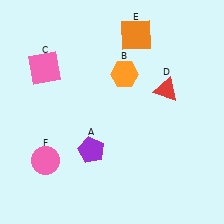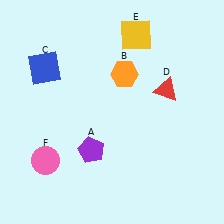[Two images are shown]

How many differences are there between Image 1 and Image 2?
There are 2 differences between the two images.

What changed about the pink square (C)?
In Image 1, C is pink. In Image 2, it changed to blue.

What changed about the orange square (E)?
In Image 1, E is orange. In Image 2, it changed to yellow.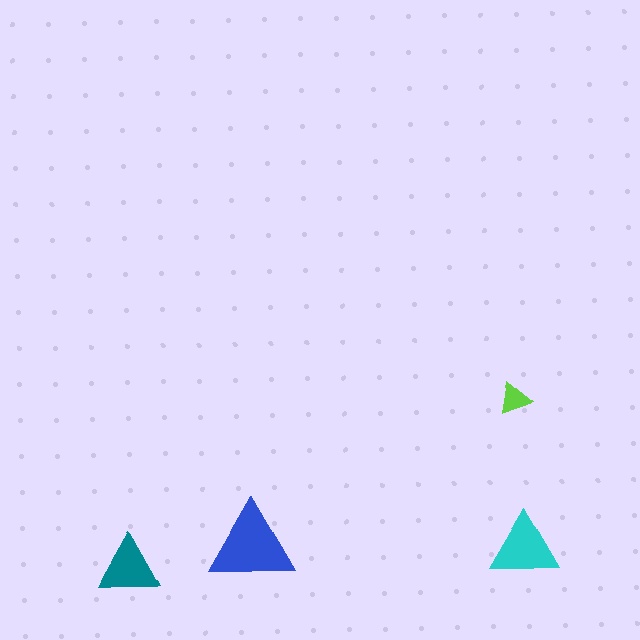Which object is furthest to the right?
The cyan triangle is rightmost.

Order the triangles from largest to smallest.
the blue one, the cyan one, the teal one, the lime one.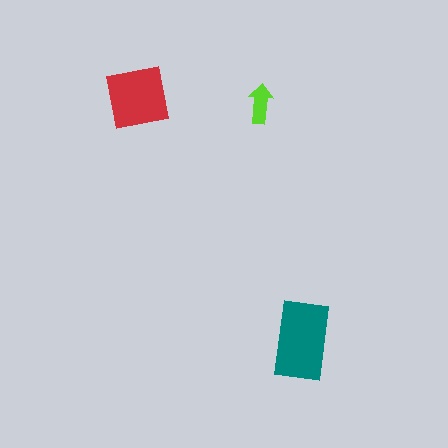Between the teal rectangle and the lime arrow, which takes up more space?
The teal rectangle.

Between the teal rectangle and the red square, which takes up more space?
The teal rectangle.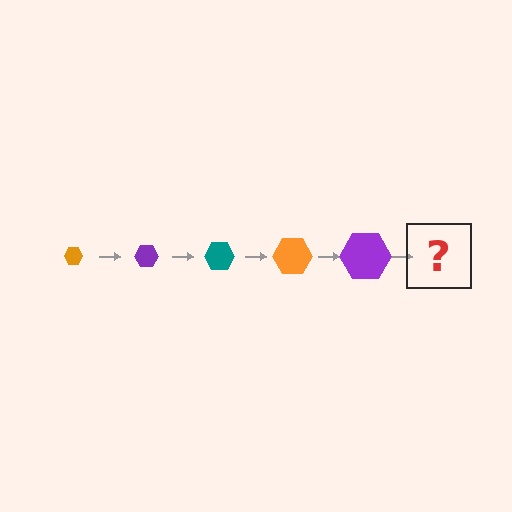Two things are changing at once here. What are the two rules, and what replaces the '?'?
The two rules are that the hexagon grows larger each step and the color cycles through orange, purple, and teal. The '?' should be a teal hexagon, larger than the previous one.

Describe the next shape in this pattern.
It should be a teal hexagon, larger than the previous one.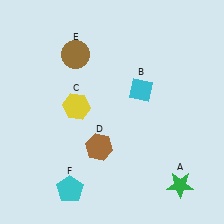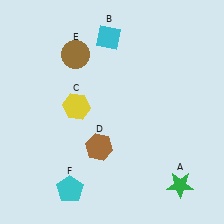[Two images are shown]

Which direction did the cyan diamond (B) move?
The cyan diamond (B) moved up.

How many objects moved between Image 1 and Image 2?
1 object moved between the two images.